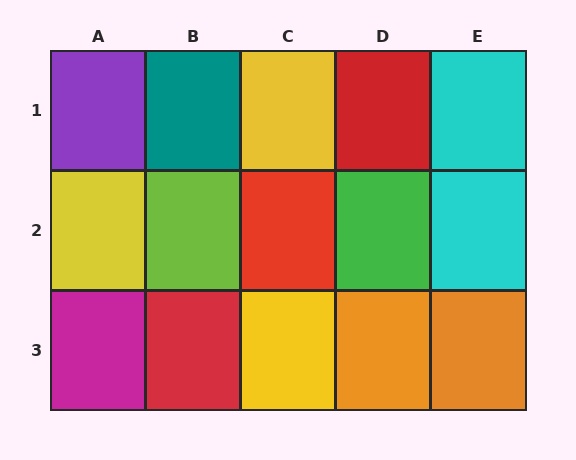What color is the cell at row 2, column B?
Lime.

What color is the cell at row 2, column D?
Green.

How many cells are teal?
1 cell is teal.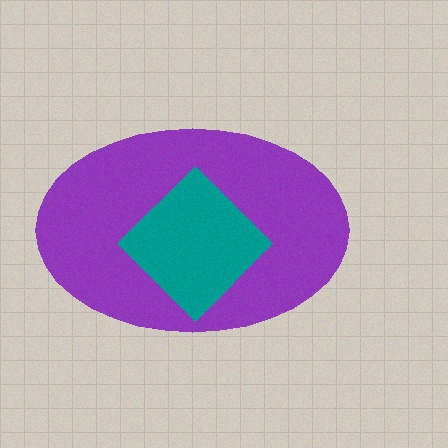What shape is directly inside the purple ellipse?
The teal diamond.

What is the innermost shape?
The teal diamond.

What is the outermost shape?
The purple ellipse.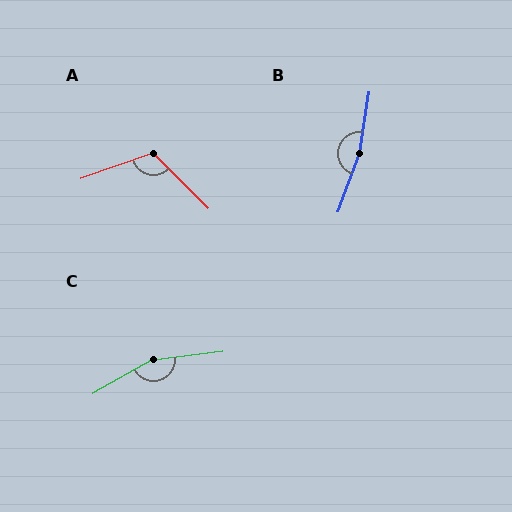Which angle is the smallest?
A, at approximately 115 degrees.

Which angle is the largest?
B, at approximately 169 degrees.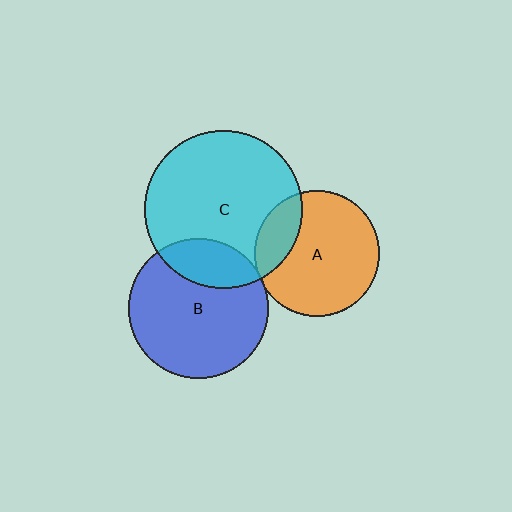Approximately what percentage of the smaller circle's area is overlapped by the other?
Approximately 20%.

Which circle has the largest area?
Circle C (cyan).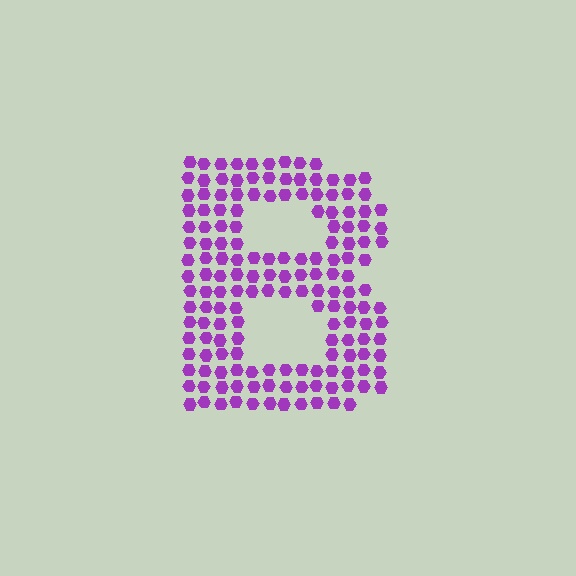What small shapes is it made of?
It is made of small hexagons.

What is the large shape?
The large shape is the letter B.